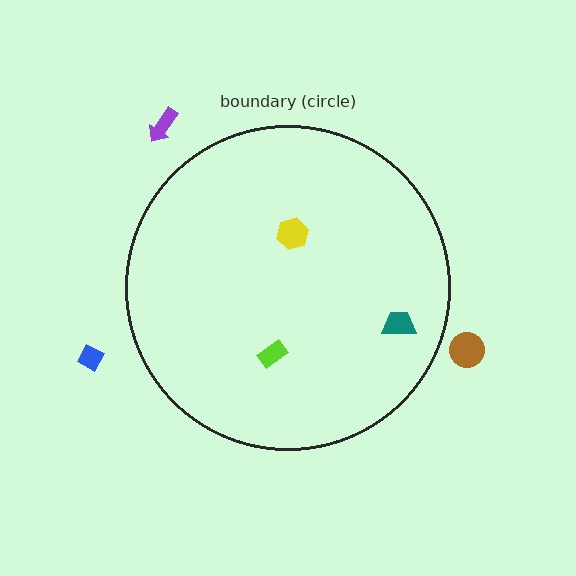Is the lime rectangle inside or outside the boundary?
Inside.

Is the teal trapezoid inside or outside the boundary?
Inside.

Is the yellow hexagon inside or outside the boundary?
Inside.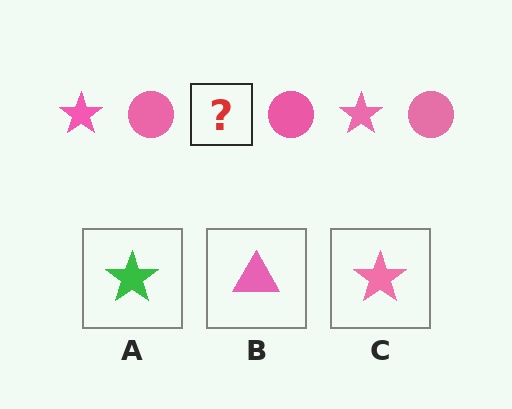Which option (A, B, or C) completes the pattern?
C.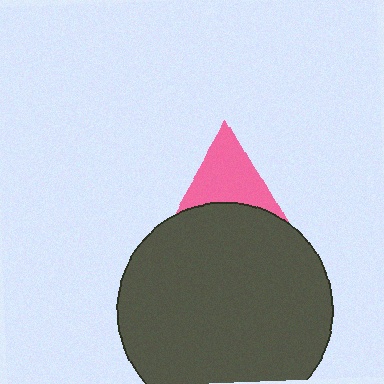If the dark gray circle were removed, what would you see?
You would see the complete pink triangle.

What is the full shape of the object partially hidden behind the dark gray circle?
The partially hidden object is a pink triangle.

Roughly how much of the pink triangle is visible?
About half of it is visible (roughly 52%).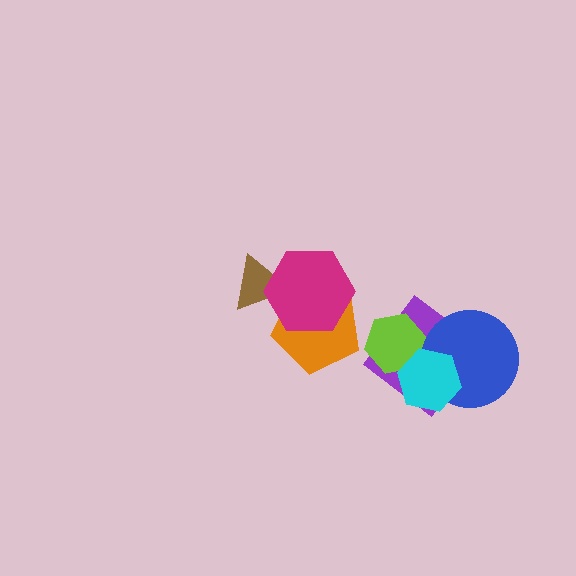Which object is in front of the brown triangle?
The magenta hexagon is in front of the brown triangle.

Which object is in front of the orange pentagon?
The magenta hexagon is in front of the orange pentagon.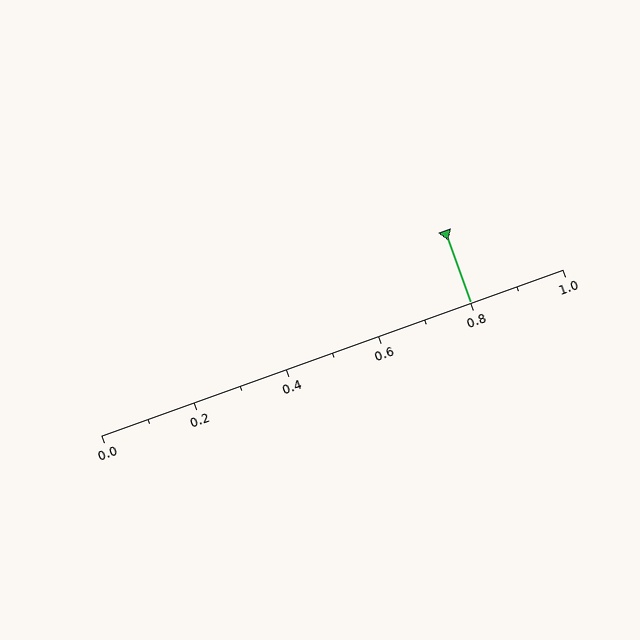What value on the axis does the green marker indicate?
The marker indicates approximately 0.8.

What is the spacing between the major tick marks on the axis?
The major ticks are spaced 0.2 apart.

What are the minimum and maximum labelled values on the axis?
The axis runs from 0.0 to 1.0.